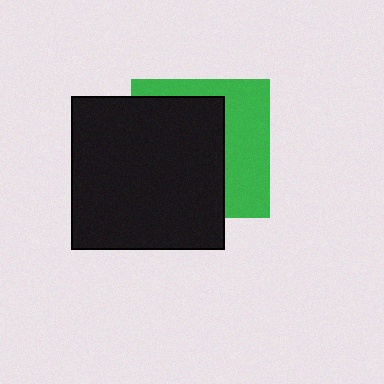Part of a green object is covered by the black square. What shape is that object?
It is a square.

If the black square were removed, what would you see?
You would see the complete green square.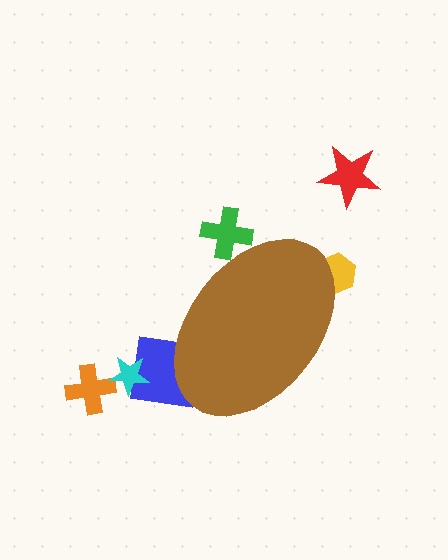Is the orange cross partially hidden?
No, the orange cross is fully visible.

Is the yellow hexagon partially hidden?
Yes, the yellow hexagon is partially hidden behind the brown ellipse.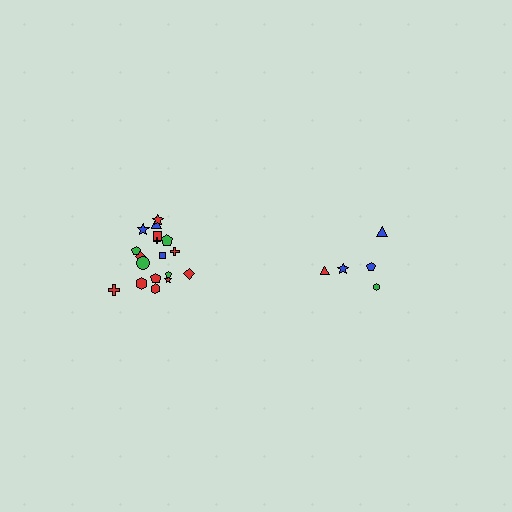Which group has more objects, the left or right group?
The left group.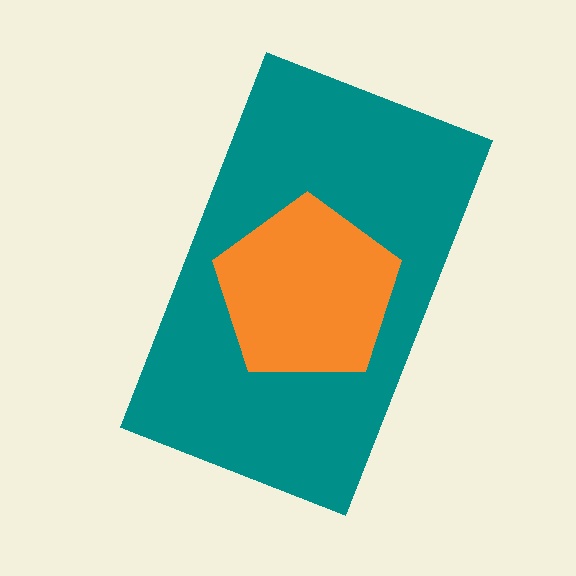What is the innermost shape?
The orange pentagon.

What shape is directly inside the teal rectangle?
The orange pentagon.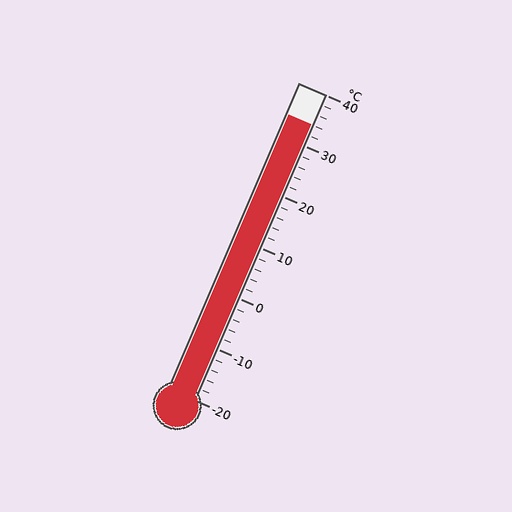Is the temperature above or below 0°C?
The temperature is above 0°C.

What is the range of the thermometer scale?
The thermometer scale ranges from -20°C to 40°C.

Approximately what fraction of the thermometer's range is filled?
The thermometer is filled to approximately 90% of its range.